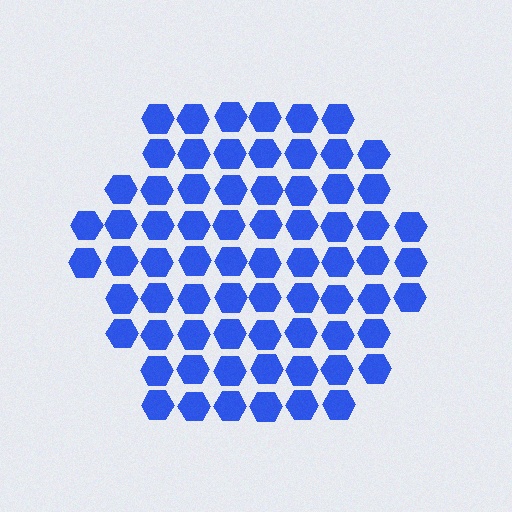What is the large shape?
The large shape is a hexagon.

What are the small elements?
The small elements are hexagons.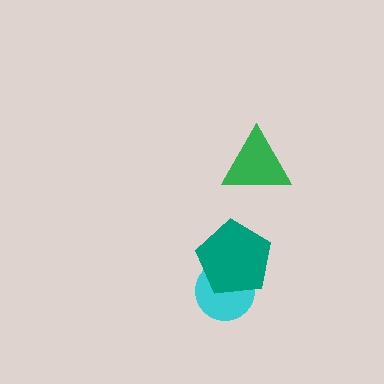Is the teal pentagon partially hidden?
No, no other shape covers it.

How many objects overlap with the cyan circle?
1 object overlaps with the cyan circle.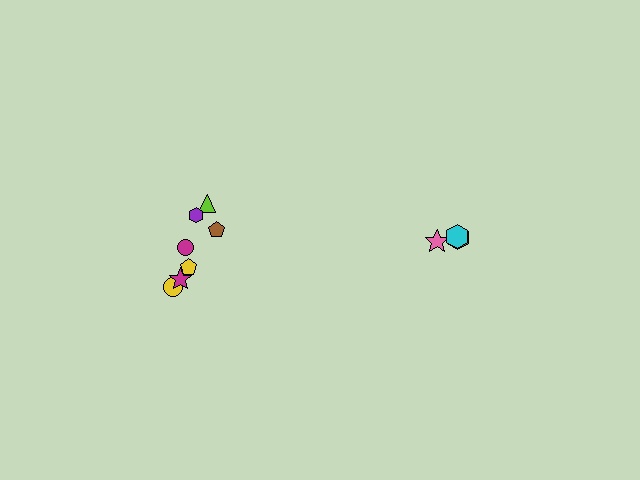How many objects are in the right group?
There are 3 objects.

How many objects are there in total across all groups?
There are 10 objects.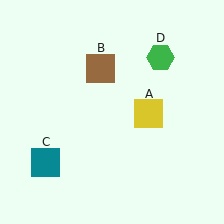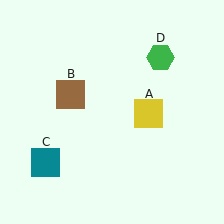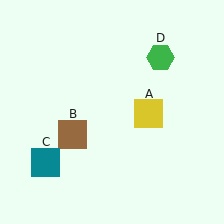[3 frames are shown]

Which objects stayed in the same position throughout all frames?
Yellow square (object A) and teal square (object C) and green hexagon (object D) remained stationary.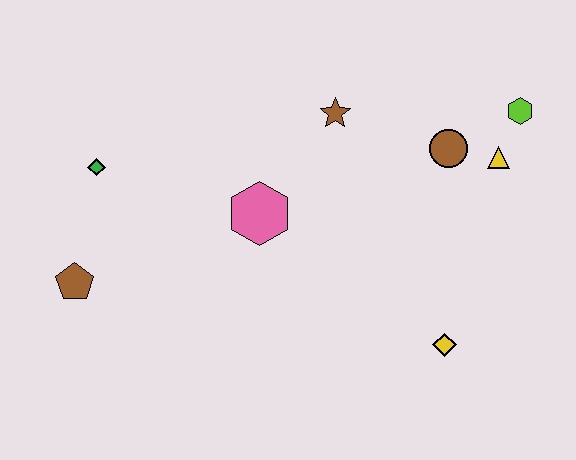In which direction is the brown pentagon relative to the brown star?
The brown pentagon is to the left of the brown star.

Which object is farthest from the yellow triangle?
The brown pentagon is farthest from the yellow triangle.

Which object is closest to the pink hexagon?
The brown star is closest to the pink hexagon.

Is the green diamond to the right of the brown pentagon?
Yes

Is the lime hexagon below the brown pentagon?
No